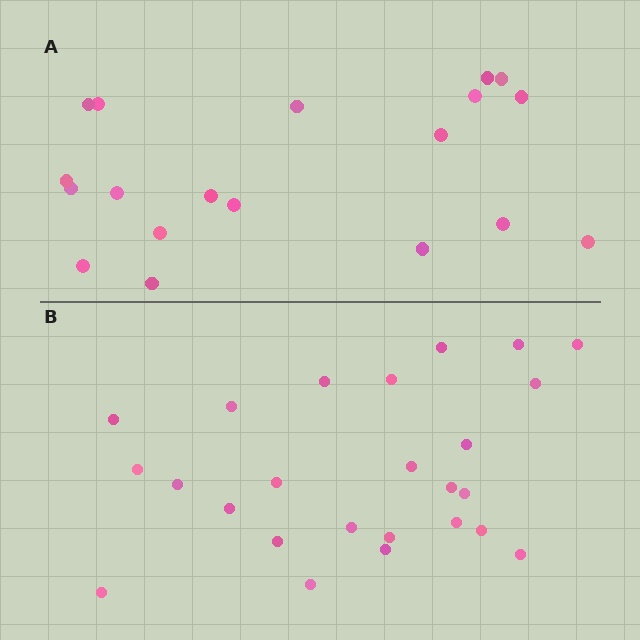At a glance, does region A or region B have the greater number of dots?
Region B (the bottom region) has more dots.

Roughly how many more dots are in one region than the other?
Region B has about 6 more dots than region A.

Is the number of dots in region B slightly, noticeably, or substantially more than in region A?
Region B has noticeably more, but not dramatically so. The ratio is roughly 1.3 to 1.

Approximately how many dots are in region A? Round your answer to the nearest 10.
About 20 dots. (The exact count is 19, which rounds to 20.)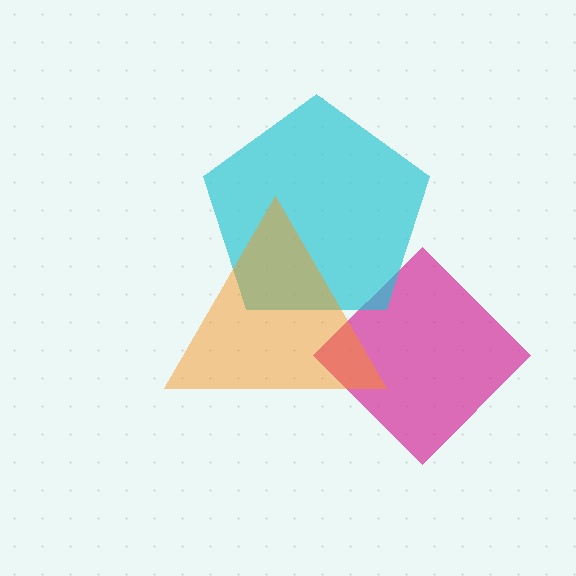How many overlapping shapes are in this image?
There are 3 overlapping shapes in the image.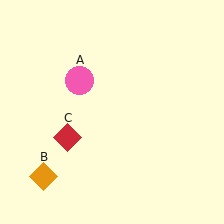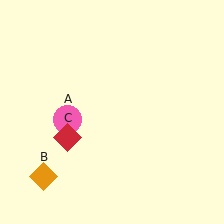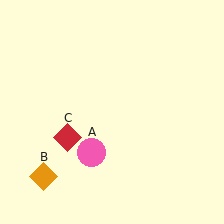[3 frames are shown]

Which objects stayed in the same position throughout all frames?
Orange diamond (object B) and red diamond (object C) remained stationary.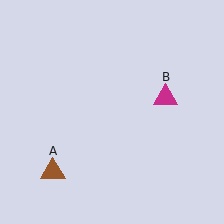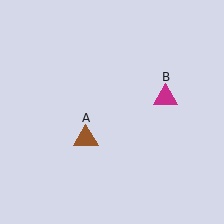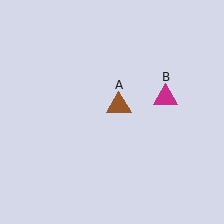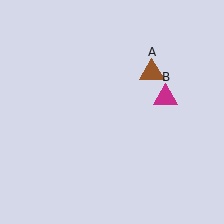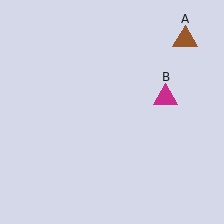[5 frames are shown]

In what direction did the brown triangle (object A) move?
The brown triangle (object A) moved up and to the right.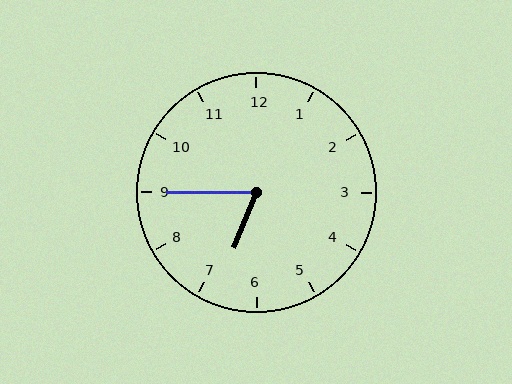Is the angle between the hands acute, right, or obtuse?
It is acute.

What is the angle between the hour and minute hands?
Approximately 68 degrees.